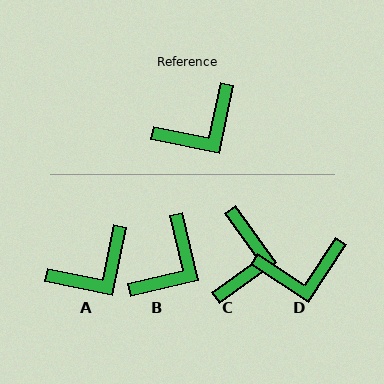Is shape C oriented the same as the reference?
No, it is off by about 47 degrees.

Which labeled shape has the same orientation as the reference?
A.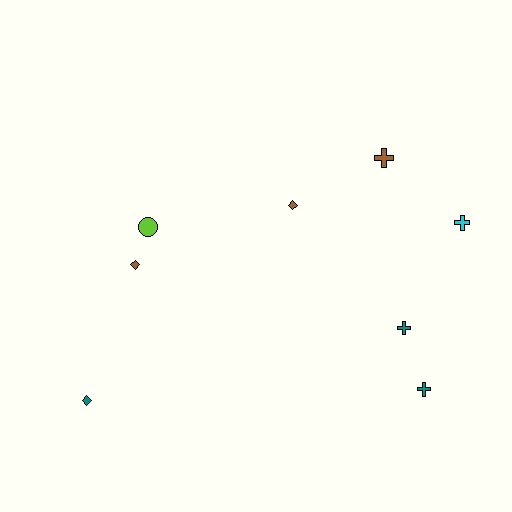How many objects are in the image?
There are 8 objects.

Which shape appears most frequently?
Cross, with 4 objects.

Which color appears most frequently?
Teal, with 3 objects.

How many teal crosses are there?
There are 2 teal crosses.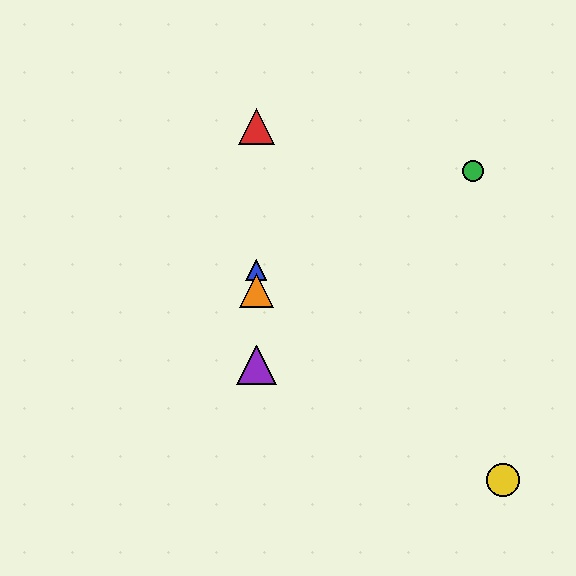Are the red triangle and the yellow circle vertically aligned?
No, the red triangle is at x≈256 and the yellow circle is at x≈503.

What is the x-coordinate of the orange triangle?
The orange triangle is at x≈256.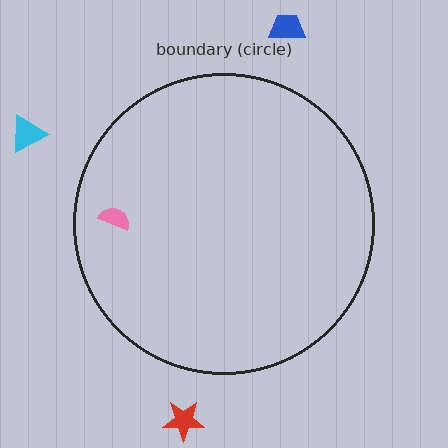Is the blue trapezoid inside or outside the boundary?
Outside.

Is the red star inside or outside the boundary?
Outside.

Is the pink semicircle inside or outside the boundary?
Inside.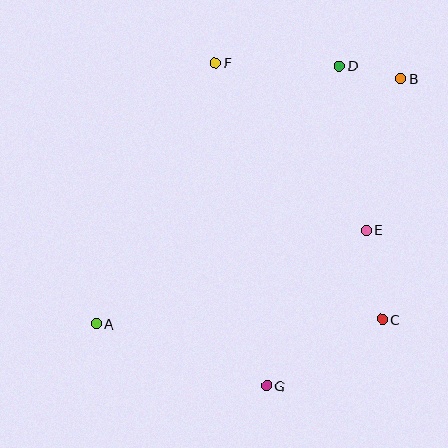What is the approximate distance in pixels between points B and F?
The distance between B and F is approximately 186 pixels.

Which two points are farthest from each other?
Points A and B are farthest from each other.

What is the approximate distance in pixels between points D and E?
The distance between D and E is approximately 167 pixels.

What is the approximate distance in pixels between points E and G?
The distance between E and G is approximately 185 pixels.